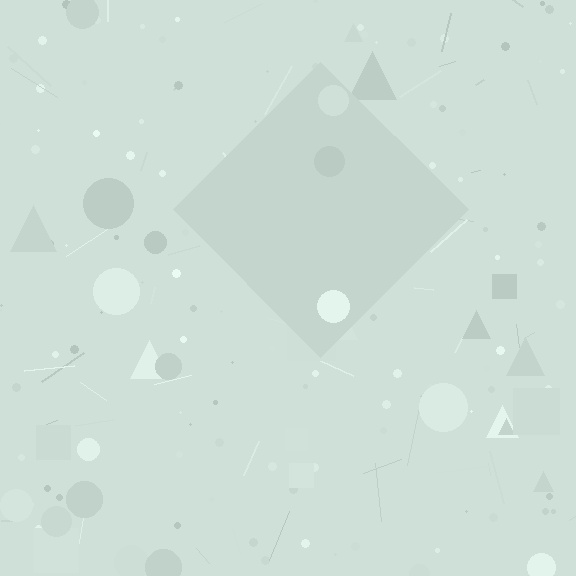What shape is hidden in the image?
A diamond is hidden in the image.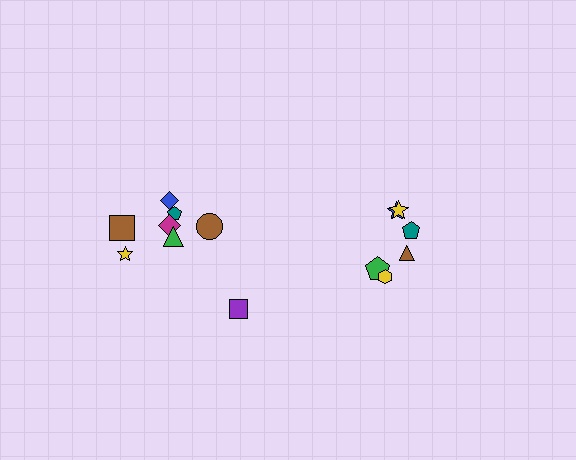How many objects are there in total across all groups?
There are 14 objects.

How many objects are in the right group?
There are 6 objects.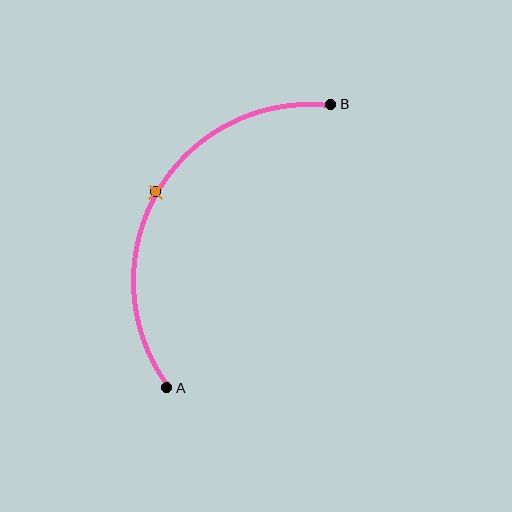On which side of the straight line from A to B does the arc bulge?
The arc bulges to the left of the straight line connecting A and B.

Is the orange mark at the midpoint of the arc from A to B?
Yes. The orange mark lies on the arc at equal arc-length from both A and B — it is the arc midpoint.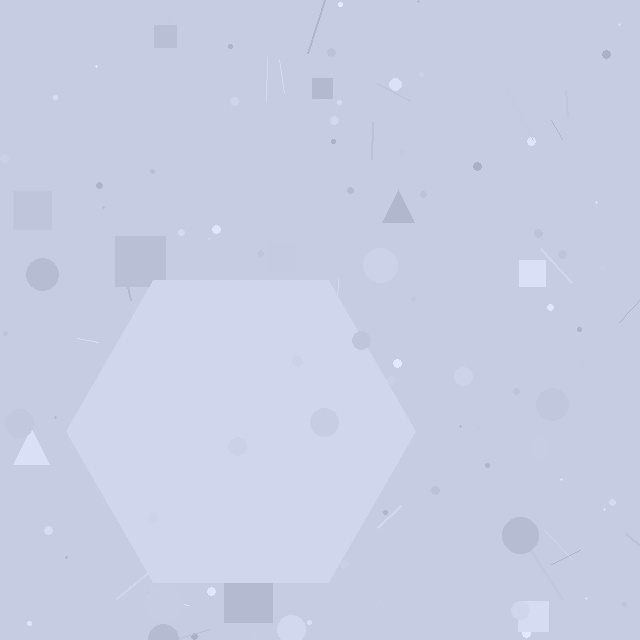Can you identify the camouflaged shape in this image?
The camouflaged shape is a hexagon.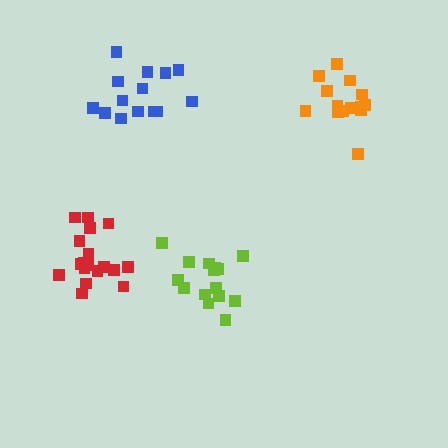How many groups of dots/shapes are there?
There are 4 groups.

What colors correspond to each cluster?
The clusters are colored: blue, lime, red, orange.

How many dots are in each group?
Group 1: 14 dots, Group 2: 15 dots, Group 3: 18 dots, Group 4: 14 dots (61 total).